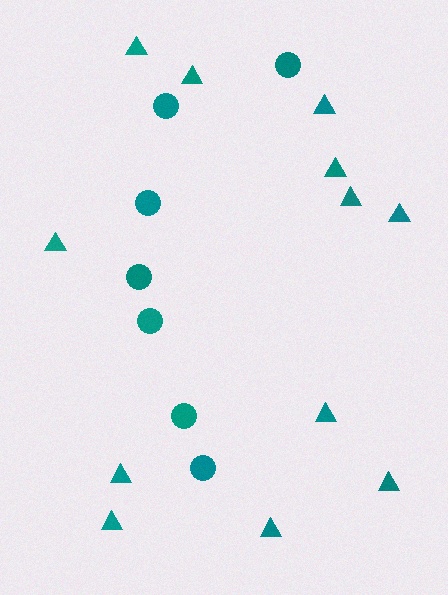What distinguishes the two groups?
There are 2 groups: one group of triangles (12) and one group of circles (7).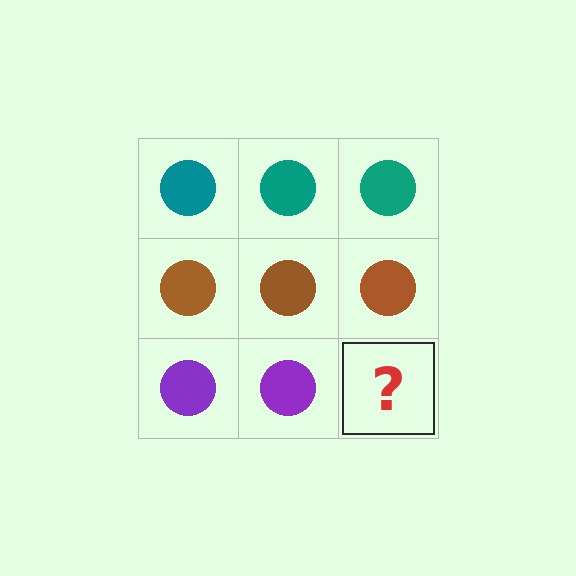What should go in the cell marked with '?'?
The missing cell should contain a purple circle.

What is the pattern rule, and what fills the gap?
The rule is that each row has a consistent color. The gap should be filled with a purple circle.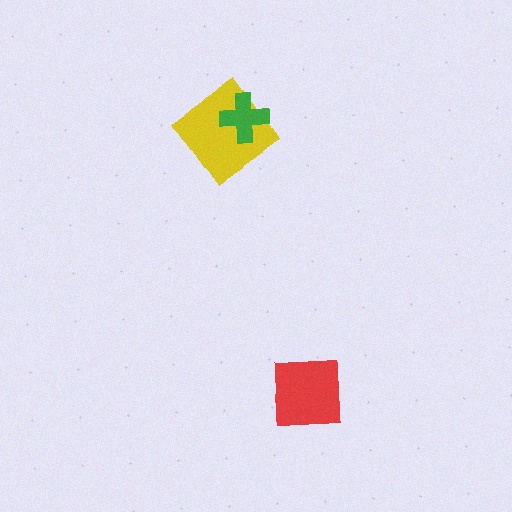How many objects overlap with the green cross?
1 object overlaps with the green cross.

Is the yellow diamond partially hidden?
Yes, it is partially covered by another shape.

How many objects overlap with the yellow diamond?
1 object overlaps with the yellow diamond.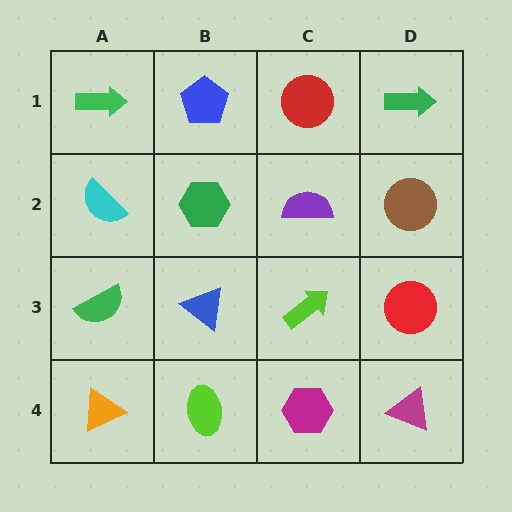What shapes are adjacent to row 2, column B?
A blue pentagon (row 1, column B), a blue triangle (row 3, column B), a cyan semicircle (row 2, column A), a purple semicircle (row 2, column C).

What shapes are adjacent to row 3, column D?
A brown circle (row 2, column D), a magenta triangle (row 4, column D), a lime arrow (row 3, column C).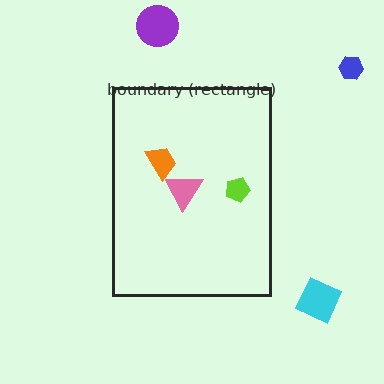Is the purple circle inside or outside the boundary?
Outside.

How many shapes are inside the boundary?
3 inside, 3 outside.